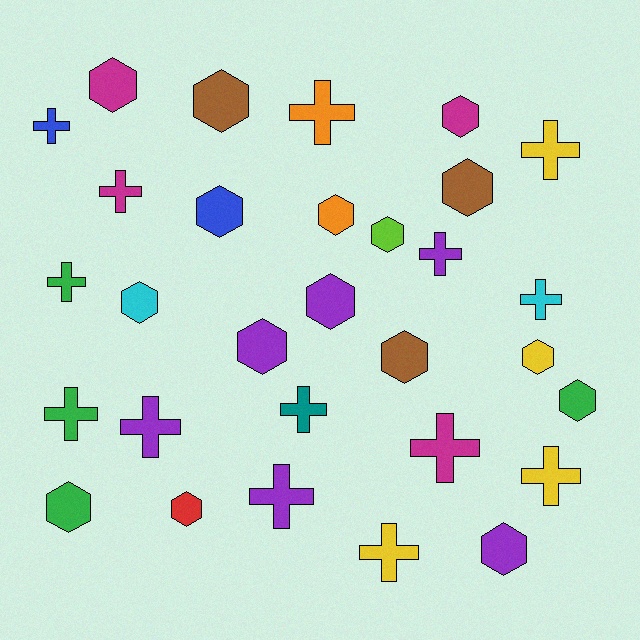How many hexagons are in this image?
There are 16 hexagons.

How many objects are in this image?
There are 30 objects.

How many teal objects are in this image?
There is 1 teal object.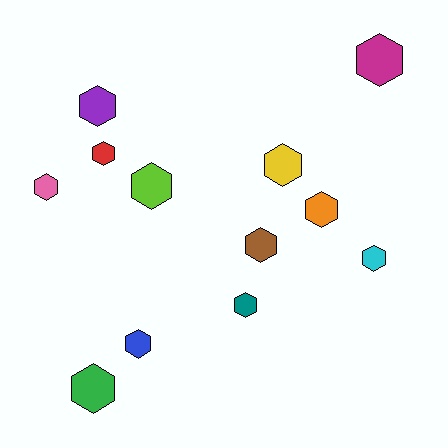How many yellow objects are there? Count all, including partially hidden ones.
There is 1 yellow object.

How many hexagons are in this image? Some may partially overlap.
There are 12 hexagons.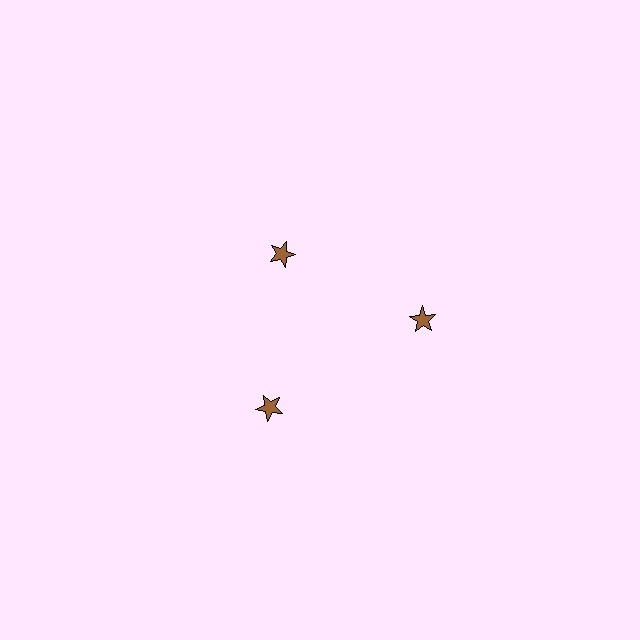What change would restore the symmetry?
The symmetry would be restored by moving it outward, back onto the ring so that all 3 stars sit at equal angles and equal distance from the center.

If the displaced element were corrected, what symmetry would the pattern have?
It would have 3-fold rotational symmetry — the pattern would map onto itself every 120 degrees.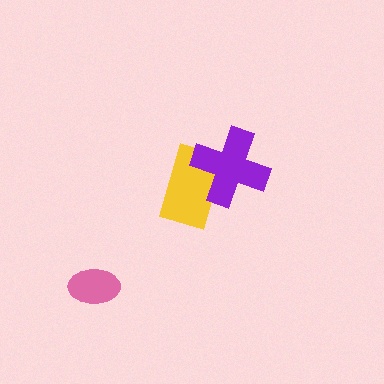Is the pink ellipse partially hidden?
No, no other shape covers it.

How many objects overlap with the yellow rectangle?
1 object overlaps with the yellow rectangle.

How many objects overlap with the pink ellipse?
0 objects overlap with the pink ellipse.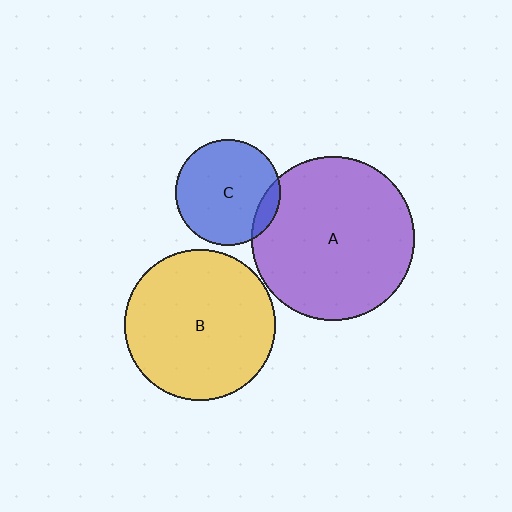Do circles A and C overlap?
Yes.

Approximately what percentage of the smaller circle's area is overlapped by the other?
Approximately 10%.